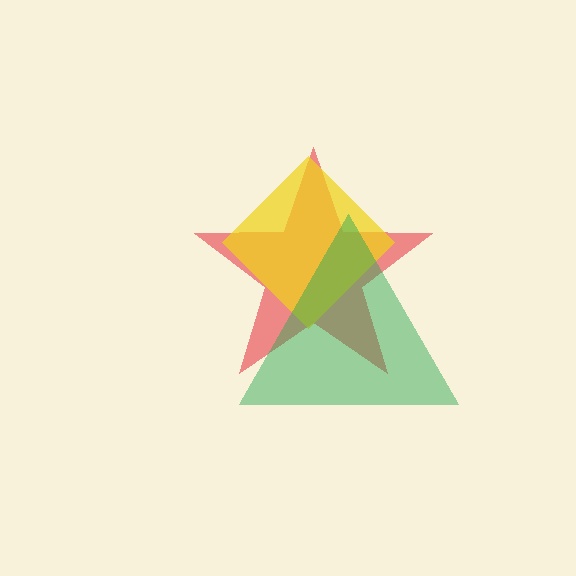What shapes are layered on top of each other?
The layered shapes are: a red star, a yellow diamond, a green triangle.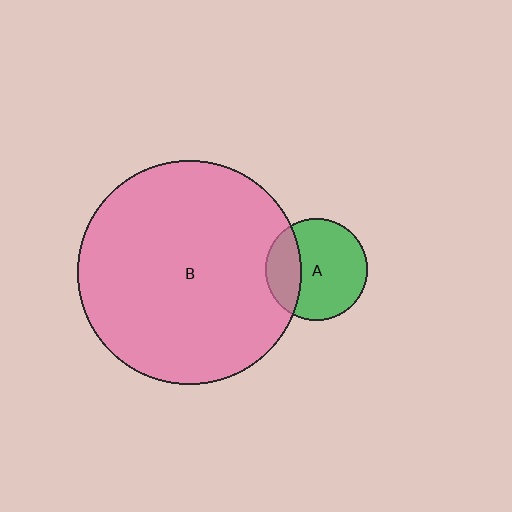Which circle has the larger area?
Circle B (pink).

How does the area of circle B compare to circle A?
Approximately 4.8 times.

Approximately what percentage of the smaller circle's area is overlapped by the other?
Approximately 30%.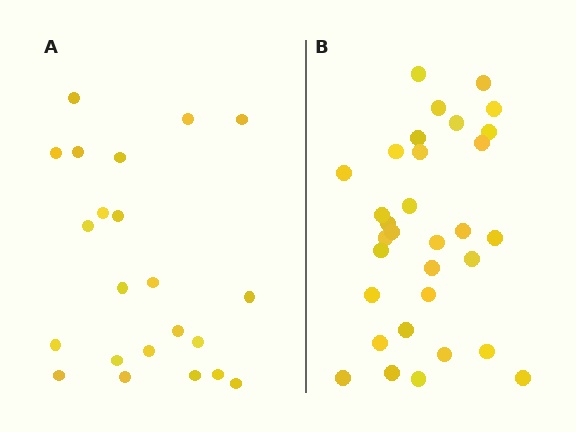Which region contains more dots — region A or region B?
Region B (the right region) has more dots.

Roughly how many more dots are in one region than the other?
Region B has roughly 10 or so more dots than region A.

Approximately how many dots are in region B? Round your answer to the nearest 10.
About 30 dots. (The exact count is 32, which rounds to 30.)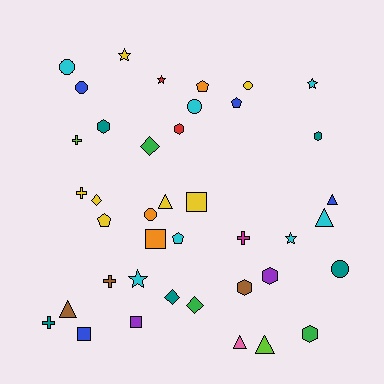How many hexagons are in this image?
There are 6 hexagons.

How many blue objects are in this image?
There are 4 blue objects.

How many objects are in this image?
There are 40 objects.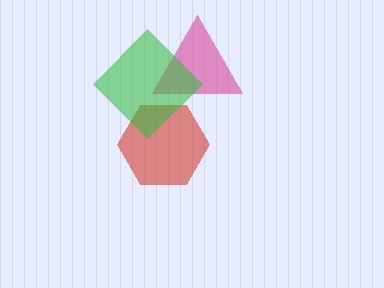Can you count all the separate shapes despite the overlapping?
Yes, there are 3 separate shapes.